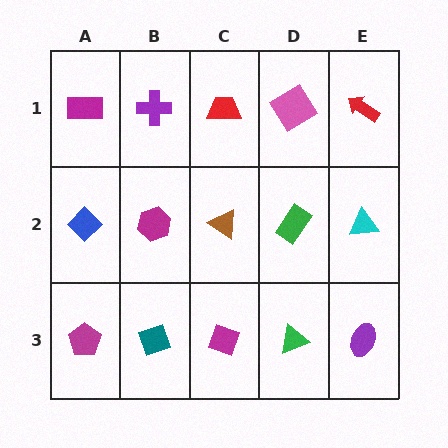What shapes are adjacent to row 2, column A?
A magenta rectangle (row 1, column A), a magenta pentagon (row 3, column A), a magenta hexagon (row 2, column B).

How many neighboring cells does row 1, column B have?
3.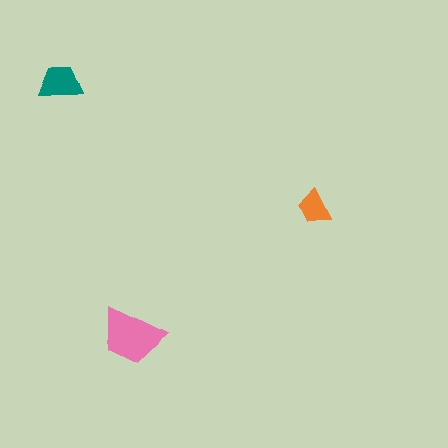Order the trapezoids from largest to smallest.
the pink one, the teal one, the orange one.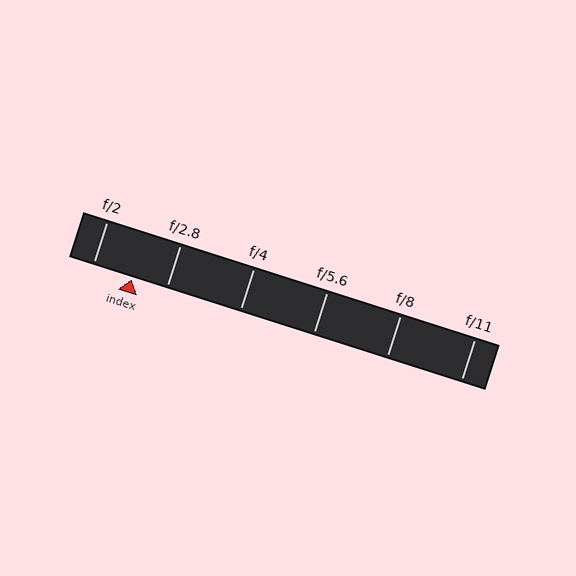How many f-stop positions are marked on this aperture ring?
There are 6 f-stop positions marked.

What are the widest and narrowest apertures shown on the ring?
The widest aperture shown is f/2 and the narrowest is f/11.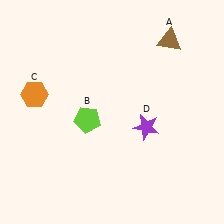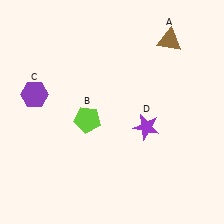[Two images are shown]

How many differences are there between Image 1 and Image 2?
There is 1 difference between the two images.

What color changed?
The hexagon (C) changed from orange in Image 1 to purple in Image 2.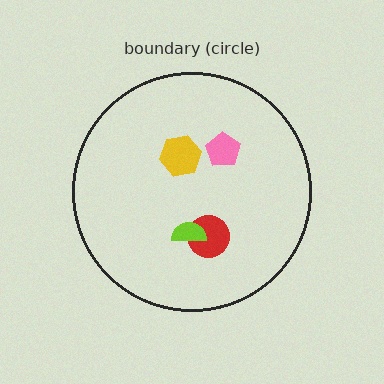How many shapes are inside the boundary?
4 inside, 0 outside.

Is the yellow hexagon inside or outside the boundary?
Inside.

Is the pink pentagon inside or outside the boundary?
Inside.